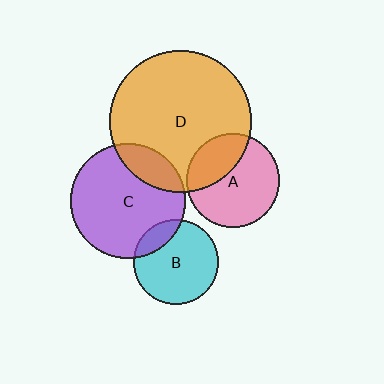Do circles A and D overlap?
Yes.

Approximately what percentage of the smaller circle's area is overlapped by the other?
Approximately 30%.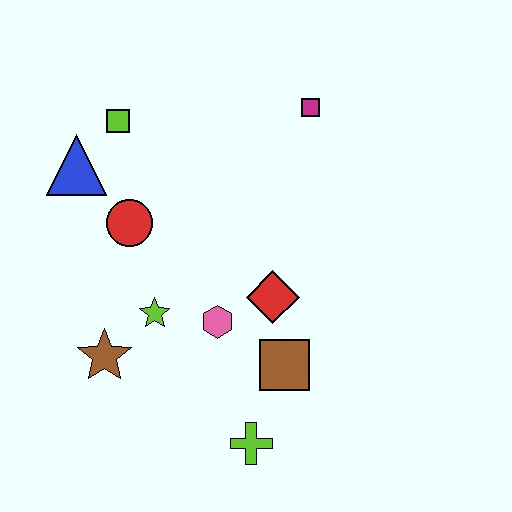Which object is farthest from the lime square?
The lime cross is farthest from the lime square.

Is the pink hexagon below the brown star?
No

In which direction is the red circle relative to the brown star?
The red circle is above the brown star.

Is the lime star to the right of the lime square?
Yes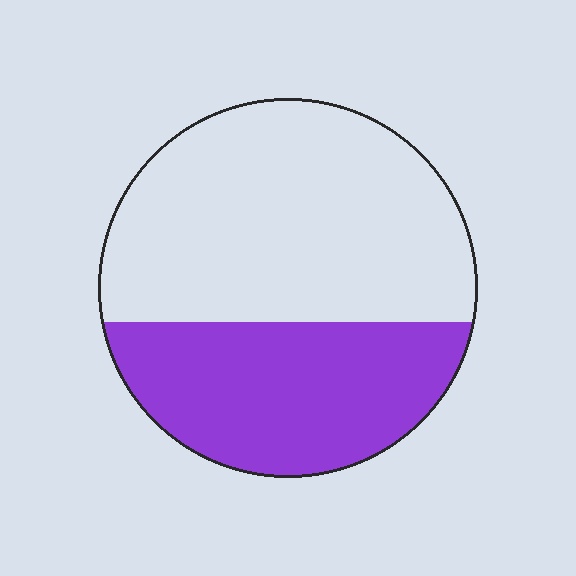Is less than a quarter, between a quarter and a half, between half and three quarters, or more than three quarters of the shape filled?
Between a quarter and a half.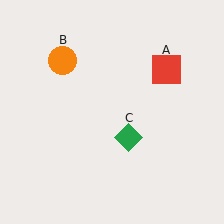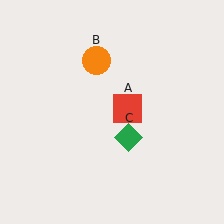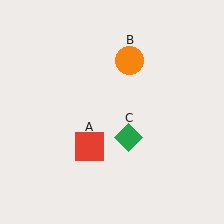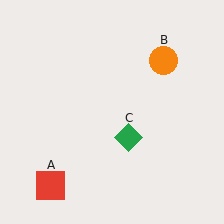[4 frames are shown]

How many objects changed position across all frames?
2 objects changed position: red square (object A), orange circle (object B).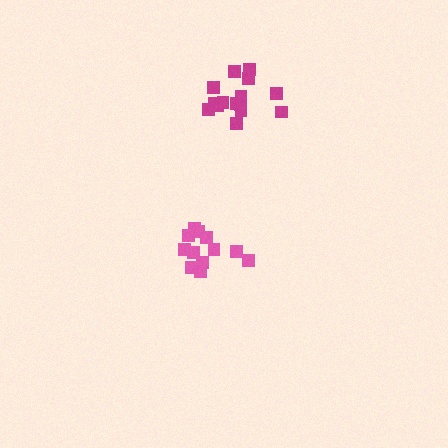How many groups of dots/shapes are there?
There are 2 groups.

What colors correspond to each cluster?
The clusters are colored: pink, magenta.